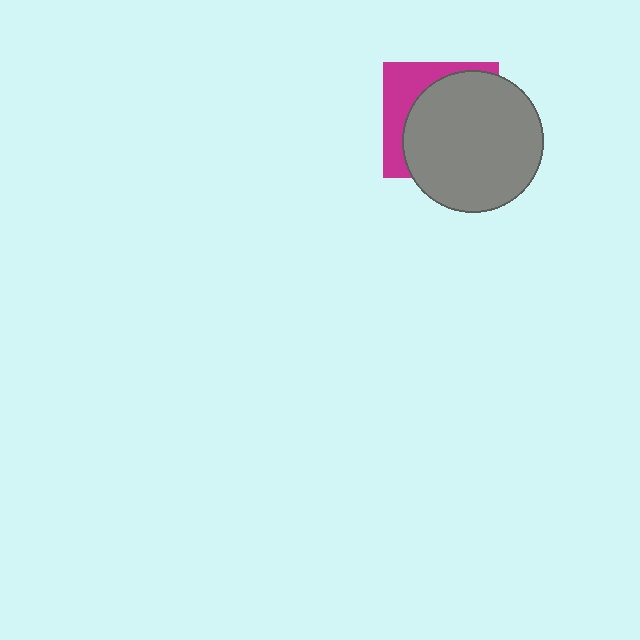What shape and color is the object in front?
The object in front is a gray circle.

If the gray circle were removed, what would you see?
You would see the complete magenta square.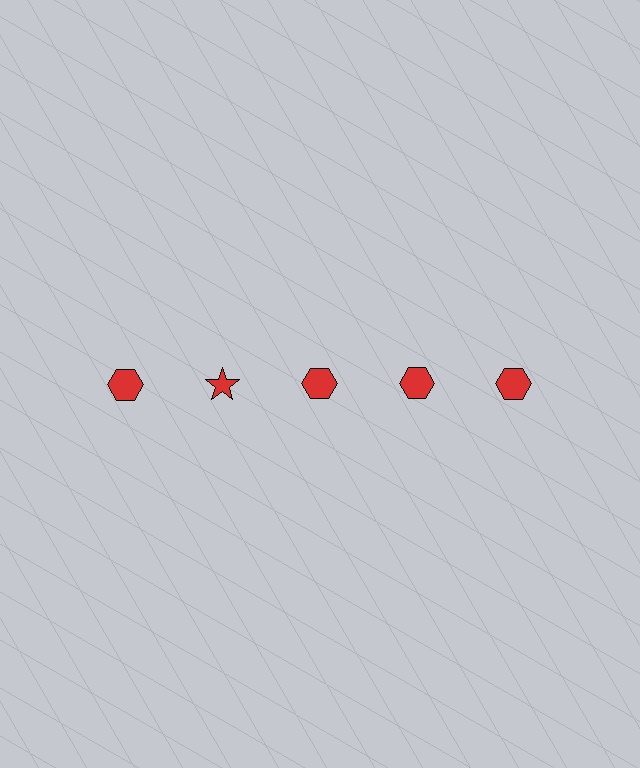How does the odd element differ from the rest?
It has a different shape: star instead of hexagon.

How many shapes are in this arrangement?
There are 5 shapes arranged in a grid pattern.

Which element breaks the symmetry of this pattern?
The red star in the top row, second from left column breaks the symmetry. All other shapes are red hexagons.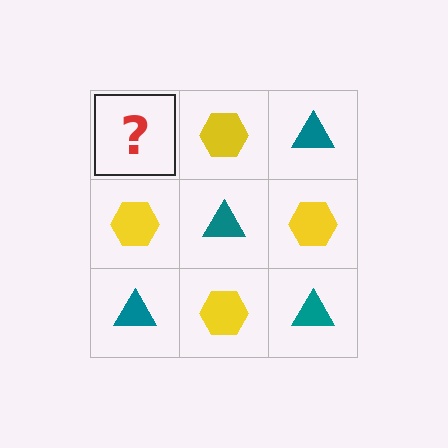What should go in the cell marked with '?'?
The missing cell should contain a teal triangle.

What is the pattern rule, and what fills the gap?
The rule is that it alternates teal triangle and yellow hexagon in a checkerboard pattern. The gap should be filled with a teal triangle.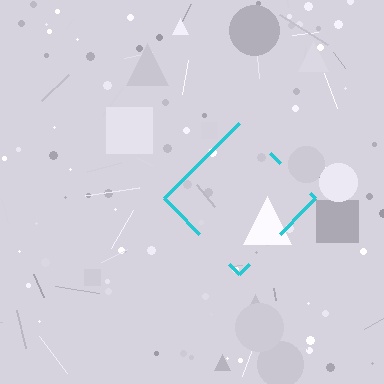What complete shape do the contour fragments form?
The contour fragments form a diamond.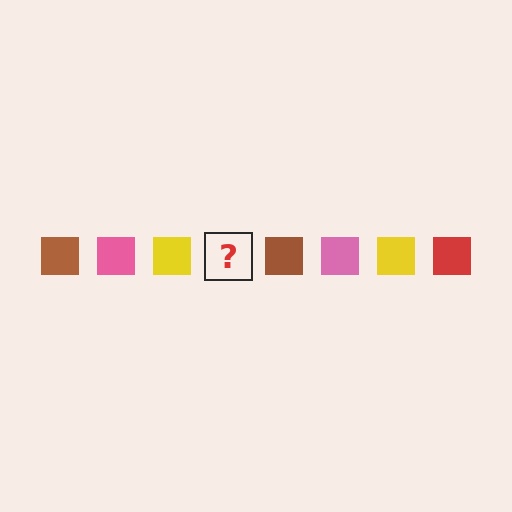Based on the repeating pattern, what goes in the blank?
The blank should be a red square.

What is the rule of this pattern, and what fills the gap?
The rule is that the pattern cycles through brown, pink, yellow, red squares. The gap should be filled with a red square.